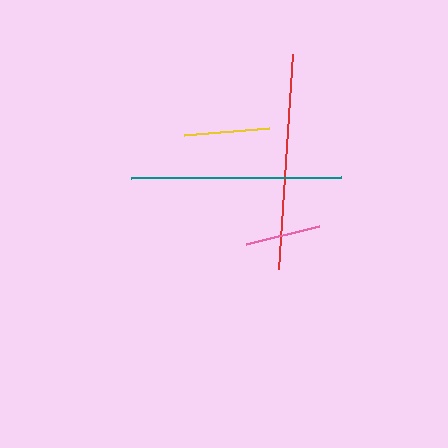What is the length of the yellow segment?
The yellow segment is approximately 86 pixels long.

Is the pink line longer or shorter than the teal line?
The teal line is longer than the pink line.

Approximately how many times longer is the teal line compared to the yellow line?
The teal line is approximately 2.4 times the length of the yellow line.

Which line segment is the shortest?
The pink line is the shortest at approximately 75 pixels.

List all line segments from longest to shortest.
From longest to shortest: red, teal, yellow, pink.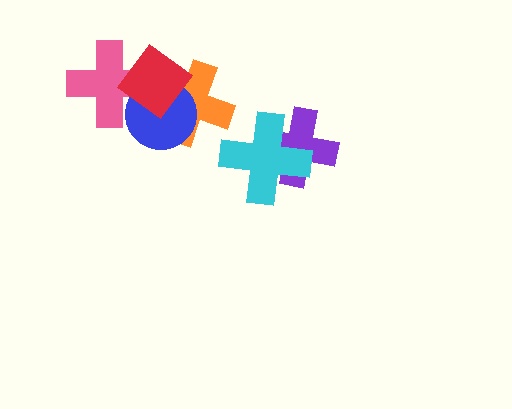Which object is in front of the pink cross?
The red diamond is in front of the pink cross.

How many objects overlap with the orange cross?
2 objects overlap with the orange cross.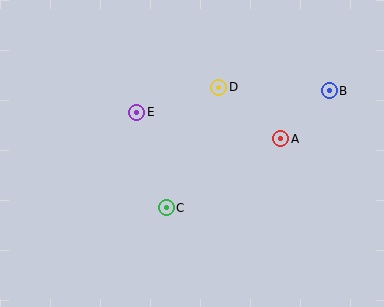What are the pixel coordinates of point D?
Point D is at (219, 87).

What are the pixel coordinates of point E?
Point E is at (137, 112).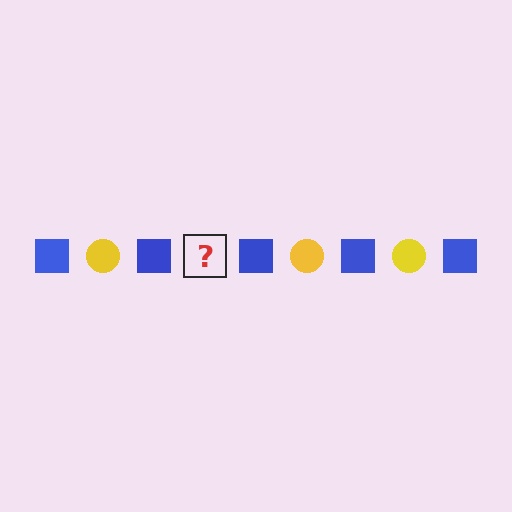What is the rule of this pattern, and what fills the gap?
The rule is that the pattern alternates between blue square and yellow circle. The gap should be filled with a yellow circle.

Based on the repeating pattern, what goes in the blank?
The blank should be a yellow circle.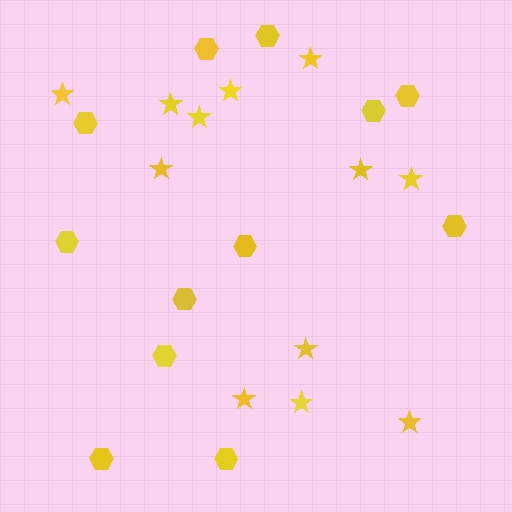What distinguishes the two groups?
There are 2 groups: one group of stars (12) and one group of hexagons (12).